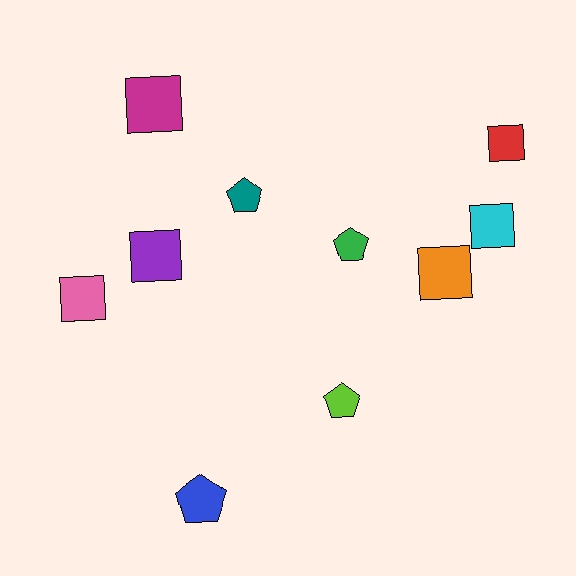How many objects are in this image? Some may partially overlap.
There are 10 objects.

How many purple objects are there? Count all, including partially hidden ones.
There is 1 purple object.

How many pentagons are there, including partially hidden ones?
There are 4 pentagons.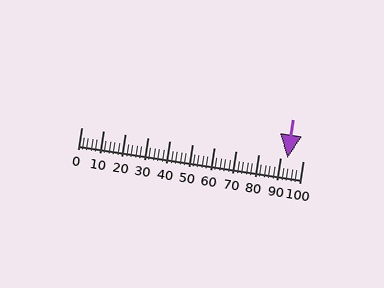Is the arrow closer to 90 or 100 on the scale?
The arrow is closer to 90.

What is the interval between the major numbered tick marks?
The major tick marks are spaced 10 units apart.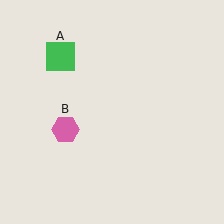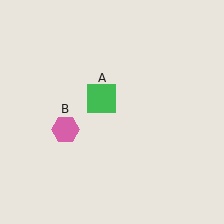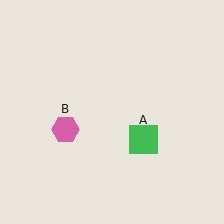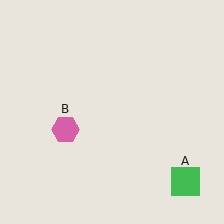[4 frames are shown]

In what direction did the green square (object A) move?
The green square (object A) moved down and to the right.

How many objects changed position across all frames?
1 object changed position: green square (object A).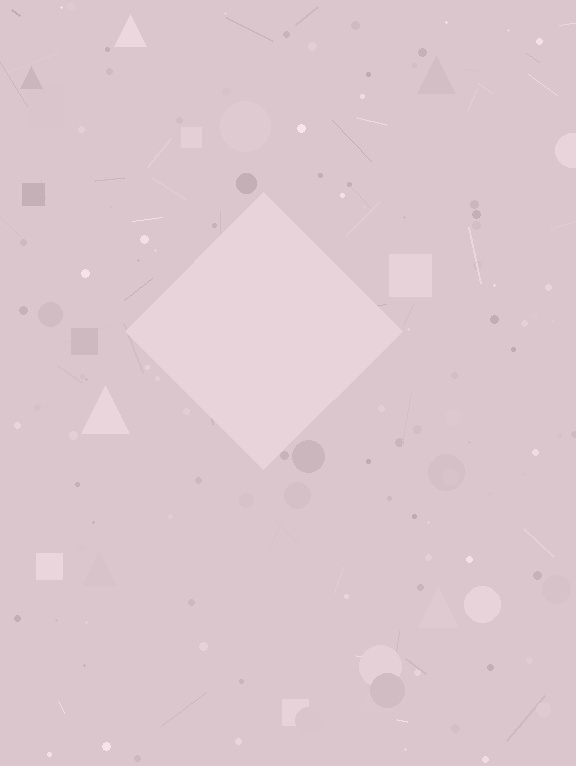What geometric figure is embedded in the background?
A diamond is embedded in the background.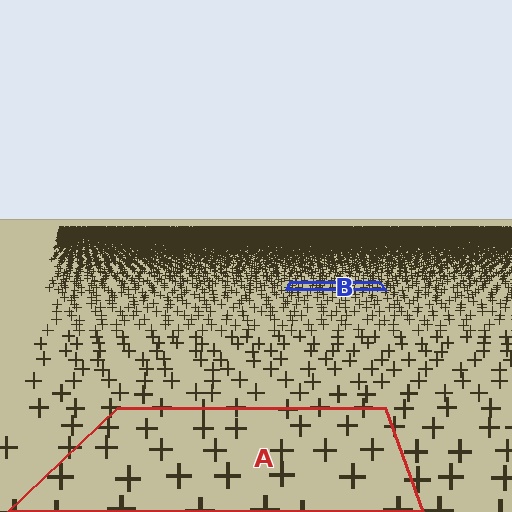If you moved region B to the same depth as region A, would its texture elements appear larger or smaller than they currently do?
They would appear larger. At a closer depth, the same texture elements are projected at a bigger on-screen size.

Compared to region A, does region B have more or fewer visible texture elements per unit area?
Region B has more texture elements per unit area — they are packed more densely because it is farther away.